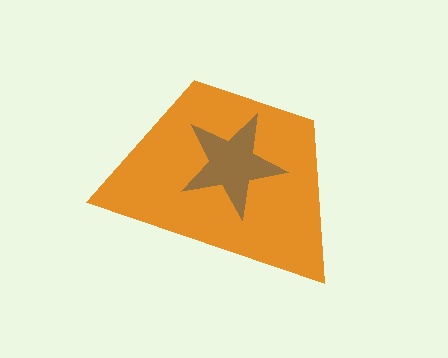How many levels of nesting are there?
2.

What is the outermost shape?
The orange trapezoid.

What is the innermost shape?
The brown star.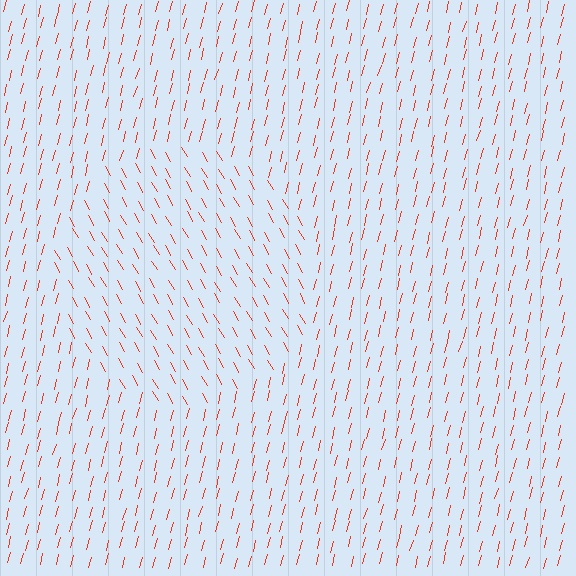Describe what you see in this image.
The image is filled with small red line segments. A circle region in the image has lines oriented differently from the surrounding lines, creating a visible texture boundary.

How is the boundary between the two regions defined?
The boundary is defined purely by a change in line orientation (approximately 45 degrees difference). All lines are the same color and thickness.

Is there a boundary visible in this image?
Yes, there is a texture boundary formed by a change in line orientation.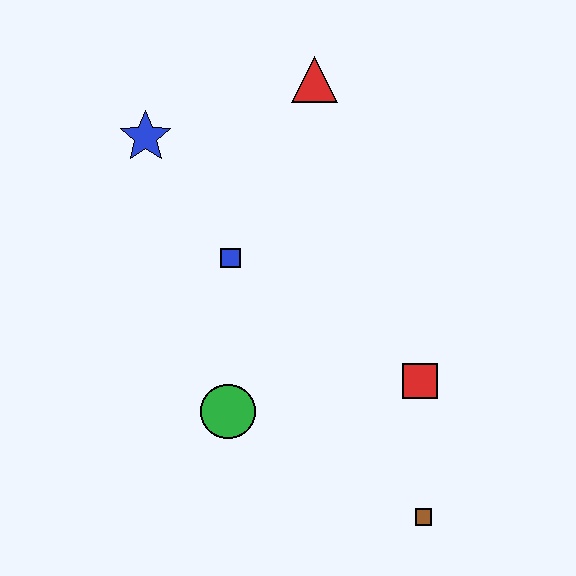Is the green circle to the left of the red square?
Yes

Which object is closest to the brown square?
The red square is closest to the brown square.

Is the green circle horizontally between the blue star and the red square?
Yes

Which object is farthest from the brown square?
The blue star is farthest from the brown square.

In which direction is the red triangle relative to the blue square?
The red triangle is above the blue square.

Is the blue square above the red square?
Yes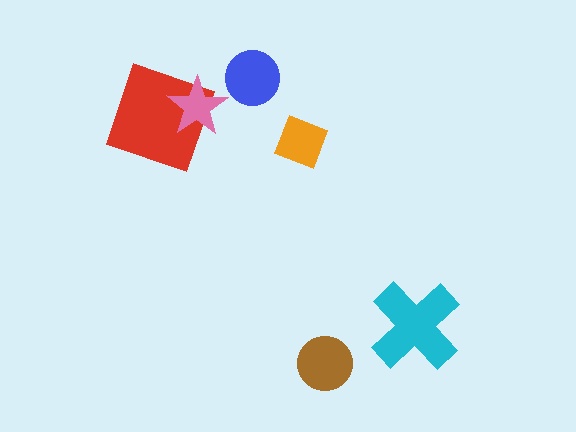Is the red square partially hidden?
Yes, it is partially covered by another shape.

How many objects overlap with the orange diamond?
0 objects overlap with the orange diamond.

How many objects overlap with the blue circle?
0 objects overlap with the blue circle.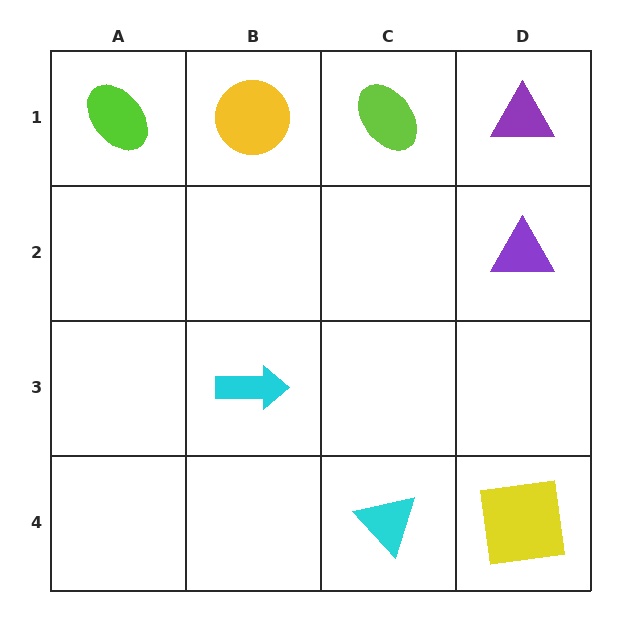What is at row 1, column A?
A lime ellipse.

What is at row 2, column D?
A purple triangle.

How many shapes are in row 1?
4 shapes.